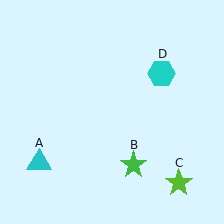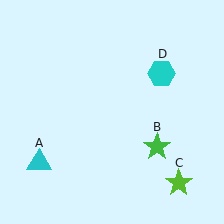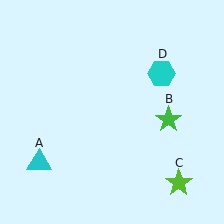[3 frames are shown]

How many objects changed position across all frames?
1 object changed position: green star (object B).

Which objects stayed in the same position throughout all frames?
Cyan triangle (object A) and lime star (object C) and cyan hexagon (object D) remained stationary.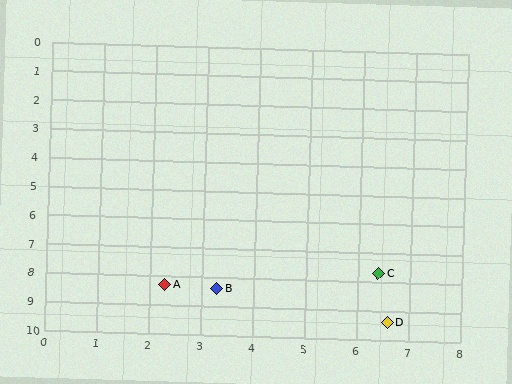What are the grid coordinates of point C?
Point C is at approximately (6.4, 7.7).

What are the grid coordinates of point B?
Point B is at approximately (3.3, 8.4).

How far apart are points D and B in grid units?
Points D and B are about 3.4 grid units apart.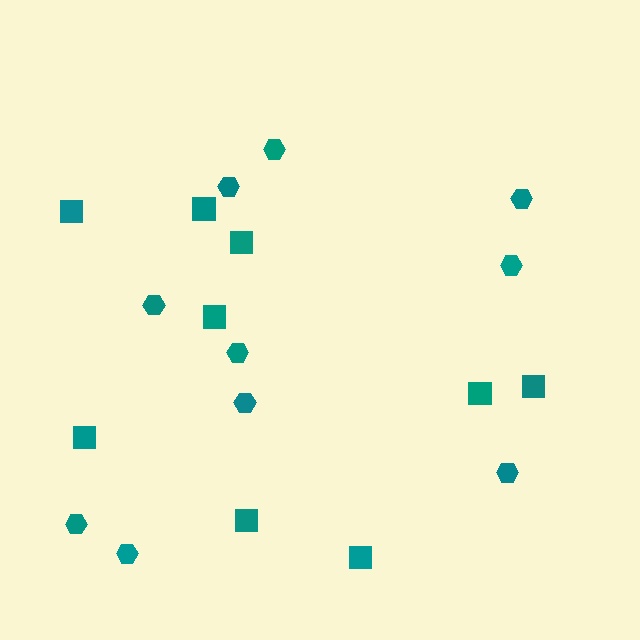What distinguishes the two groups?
There are 2 groups: one group of hexagons (10) and one group of squares (9).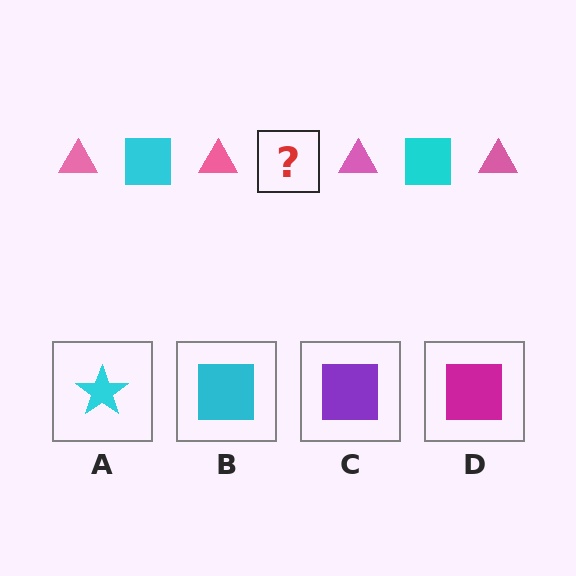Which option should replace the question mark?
Option B.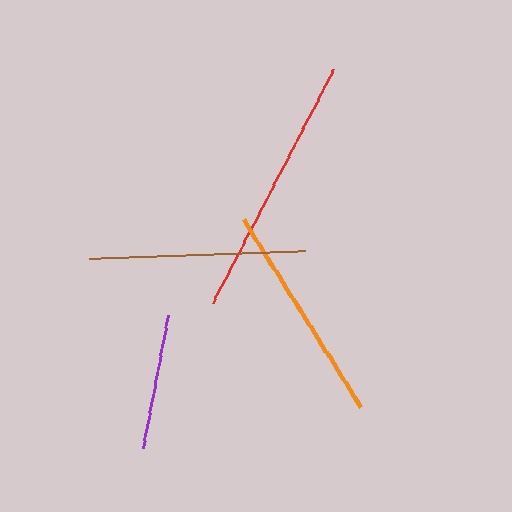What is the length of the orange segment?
The orange segment is approximately 222 pixels long.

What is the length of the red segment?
The red segment is approximately 263 pixels long.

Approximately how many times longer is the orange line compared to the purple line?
The orange line is approximately 1.6 times the length of the purple line.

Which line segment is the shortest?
The purple line is the shortest at approximately 135 pixels.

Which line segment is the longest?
The red line is the longest at approximately 263 pixels.